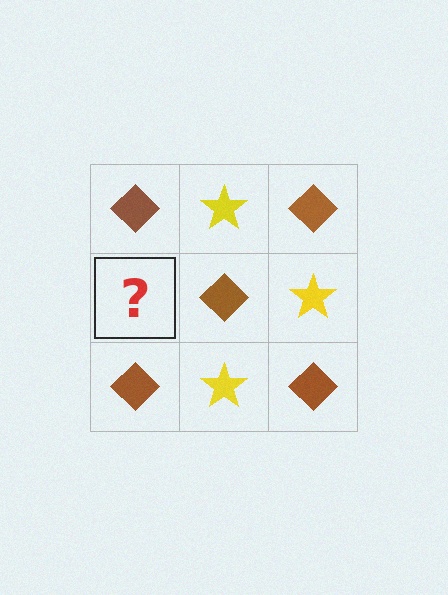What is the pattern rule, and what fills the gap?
The rule is that it alternates brown diamond and yellow star in a checkerboard pattern. The gap should be filled with a yellow star.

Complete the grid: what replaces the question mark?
The question mark should be replaced with a yellow star.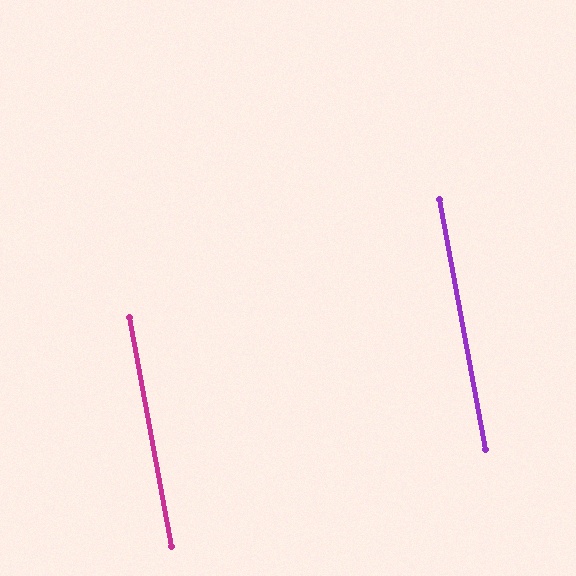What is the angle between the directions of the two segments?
Approximately 0 degrees.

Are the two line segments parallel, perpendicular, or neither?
Parallel — their directions differ by only 0.0°.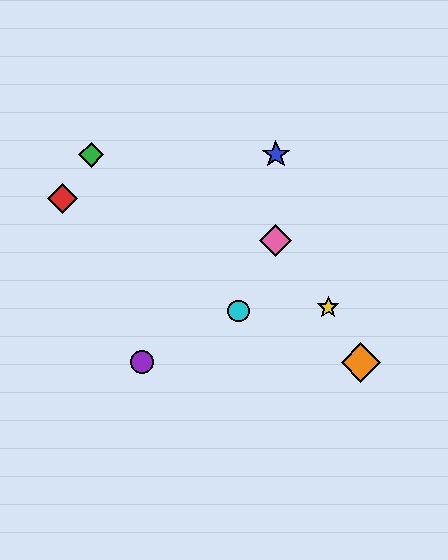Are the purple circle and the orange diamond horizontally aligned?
Yes, both are at y≈362.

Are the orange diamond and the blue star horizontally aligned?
No, the orange diamond is at y≈362 and the blue star is at y≈155.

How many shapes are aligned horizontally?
2 shapes (the purple circle, the orange diamond) are aligned horizontally.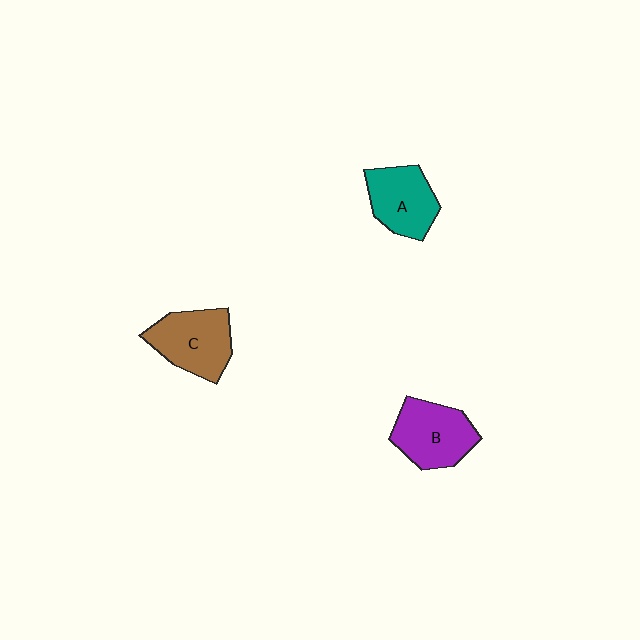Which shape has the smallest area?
Shape A (teal).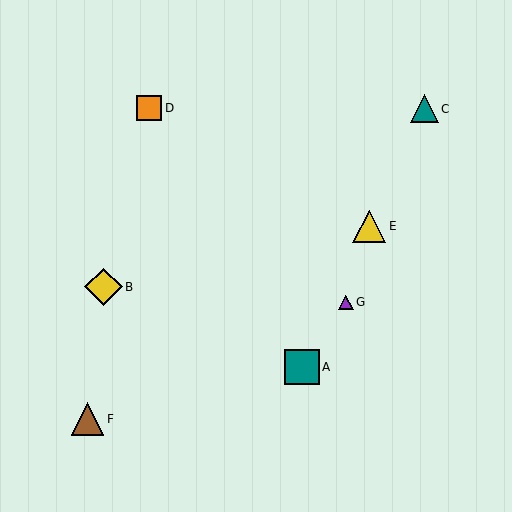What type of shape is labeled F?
Shape F is a brown triangle.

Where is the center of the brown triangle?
The center of the brown triangle is at (88, 419).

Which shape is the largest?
The yellow diamond (labeled B) is the largest.